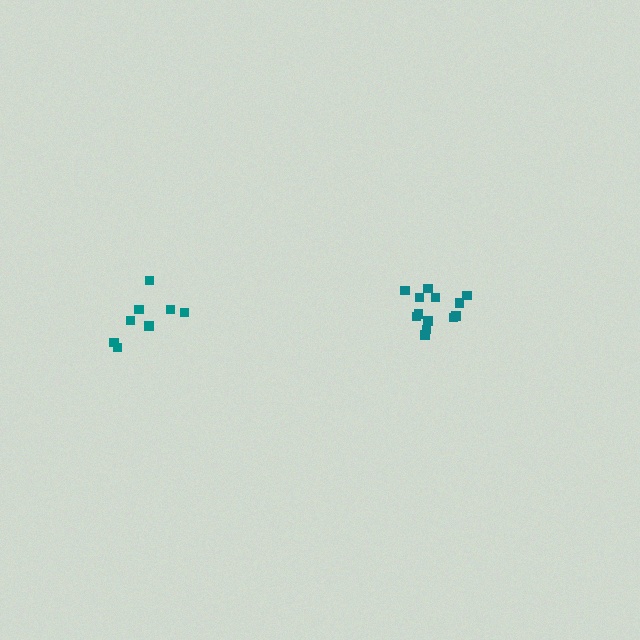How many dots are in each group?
Group 1: 13 dots, Group 2: 8 dots (21 total).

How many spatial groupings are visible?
There are 2 spatial groupings.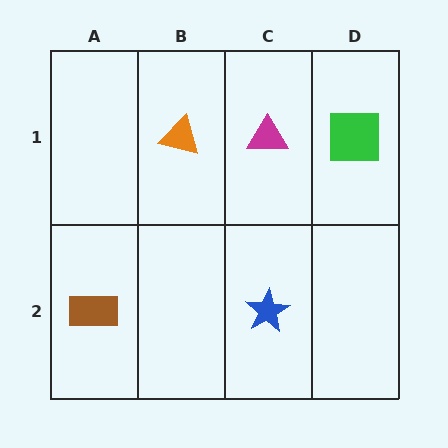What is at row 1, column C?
A magenta triangle.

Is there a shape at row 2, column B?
No, that cell is empty.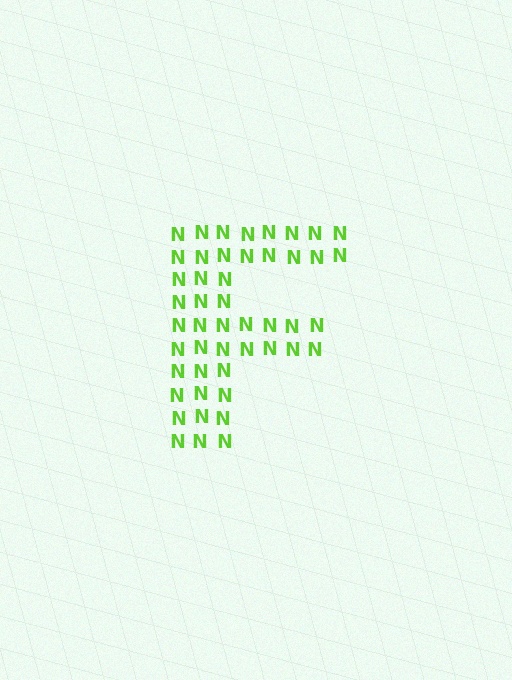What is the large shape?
The large shape is the letter F.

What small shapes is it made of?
It is made of small letter N's.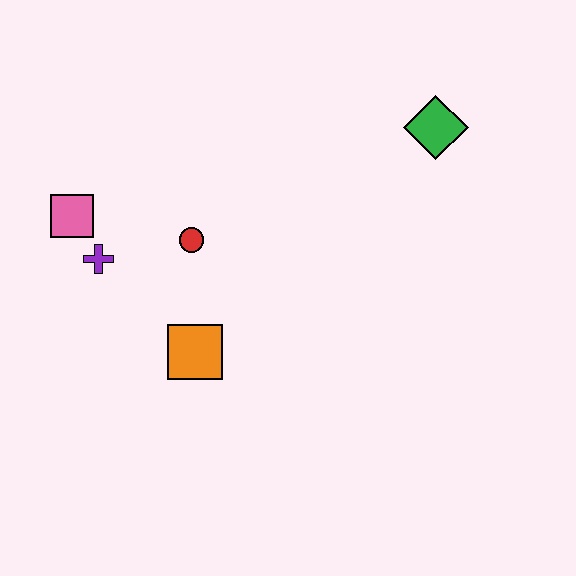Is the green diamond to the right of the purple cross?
Yes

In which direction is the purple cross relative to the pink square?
The purple cross is below the pink square.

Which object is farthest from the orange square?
The green diamond is farthest from the orange square.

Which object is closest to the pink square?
The purple cross is closest to the pink square.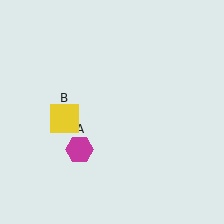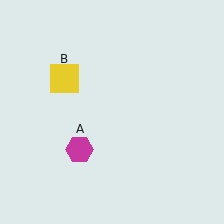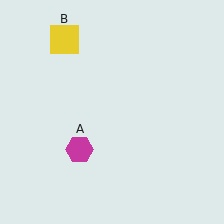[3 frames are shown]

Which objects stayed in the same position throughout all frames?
Magenta hexagon (object A) remained stationary.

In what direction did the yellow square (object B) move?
The yellow square (object B) moved up.